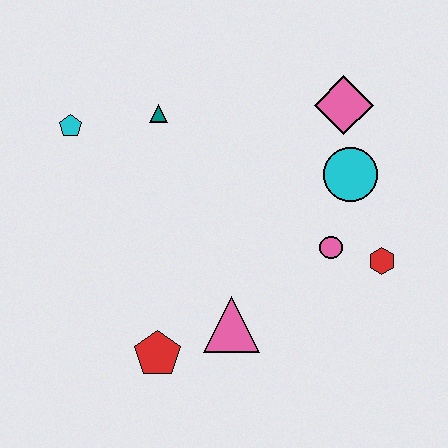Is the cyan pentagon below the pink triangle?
No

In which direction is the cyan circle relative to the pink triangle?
The cyan circle is above the pink triangle.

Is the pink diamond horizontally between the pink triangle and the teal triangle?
No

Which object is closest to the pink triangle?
The red pentagon is closest to the pink triangle.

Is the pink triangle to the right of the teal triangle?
Yes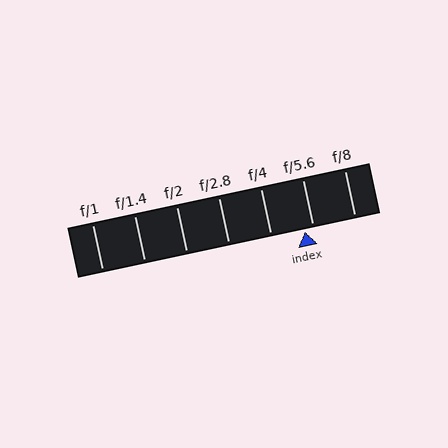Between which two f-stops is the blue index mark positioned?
The index mark is between f/4 and f/5.6.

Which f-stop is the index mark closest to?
The index mark is closest to f/5.6.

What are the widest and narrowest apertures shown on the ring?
The widest aperture shown is f/1 and the narrowest is f/8.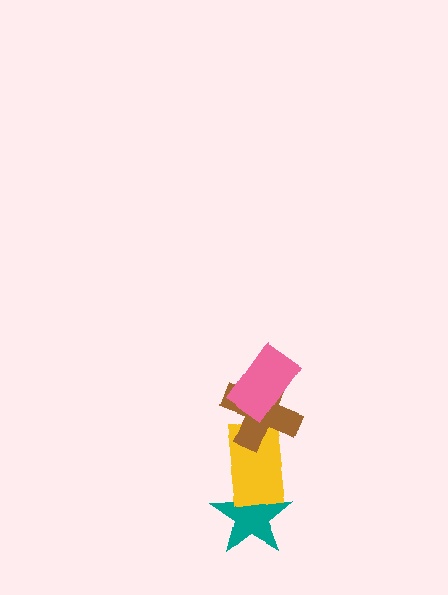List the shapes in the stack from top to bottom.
From top to bottom: the pink rectangle, the brown cross, the yellow rectangle, the teal star.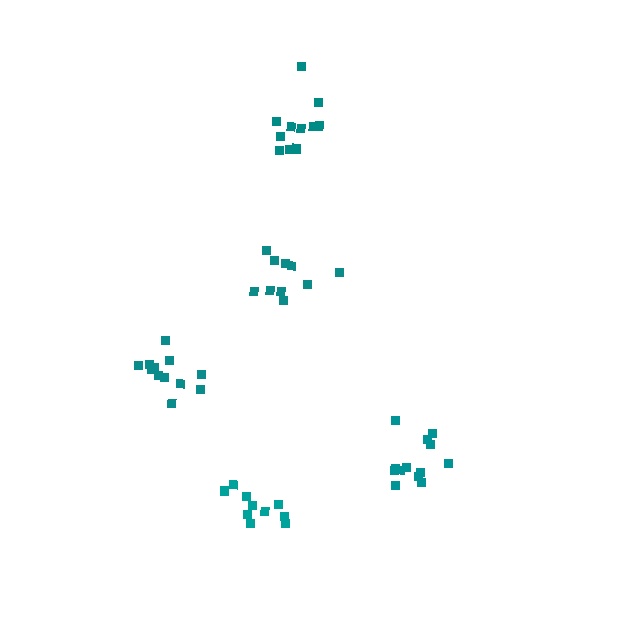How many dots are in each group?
Group 1: 12 dots, Group 2: 13 dots, Group 3: 11 dots, Group 4: 11 dots, Group 5: 10 dots (57 total).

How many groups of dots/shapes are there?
There are 5 groups.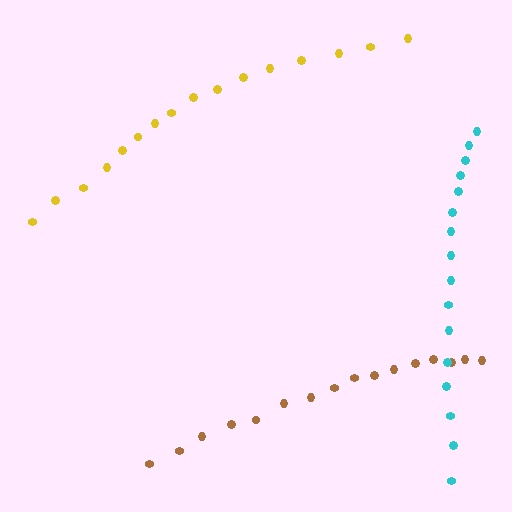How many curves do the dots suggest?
There are 3 distinct paths.